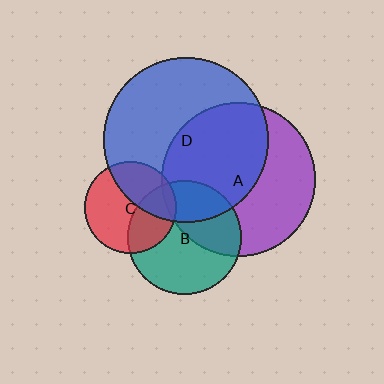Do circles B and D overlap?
Yes.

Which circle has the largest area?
Circle D (blue).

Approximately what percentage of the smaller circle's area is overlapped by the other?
Approximately 25%.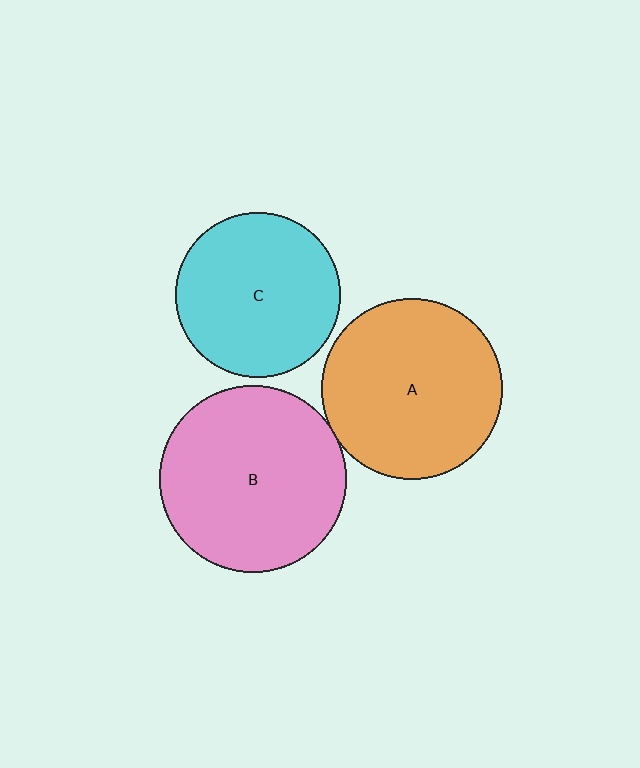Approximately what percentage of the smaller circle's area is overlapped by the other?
Approximately 5%.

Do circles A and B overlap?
Yes.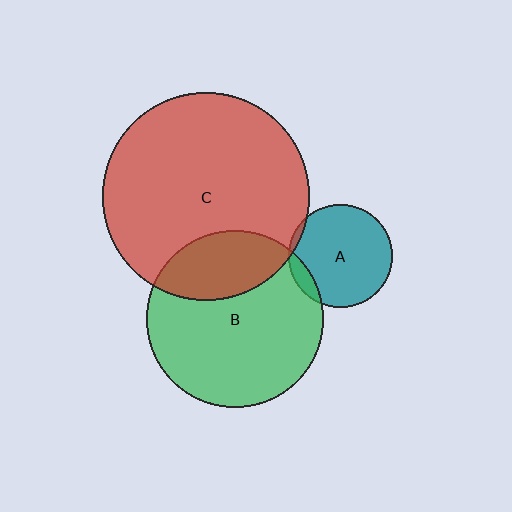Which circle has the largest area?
Circle C (red).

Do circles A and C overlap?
Yes.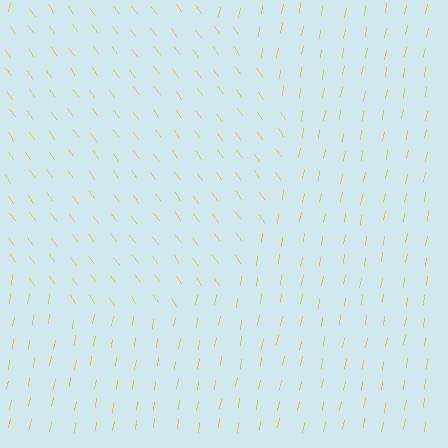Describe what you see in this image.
The image is filled with small yellow line segments. A circle region in the image has lines oriented differently from the surrounding lines, creating a visible texture boundary.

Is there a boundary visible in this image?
Yes, there is a texture boundary formed by a change in line orientation.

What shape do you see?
I see a circle.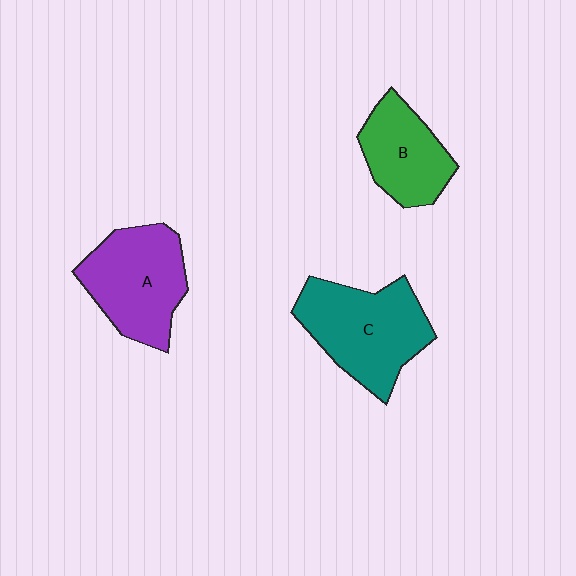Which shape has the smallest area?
Shape B (green).